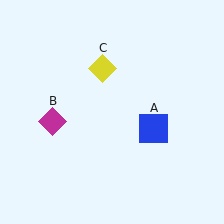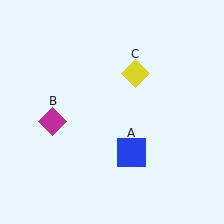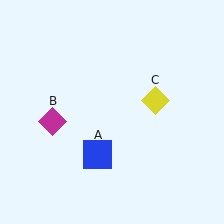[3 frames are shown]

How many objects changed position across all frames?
2 objects changed position: blue square (object A), yellow diamond (object C).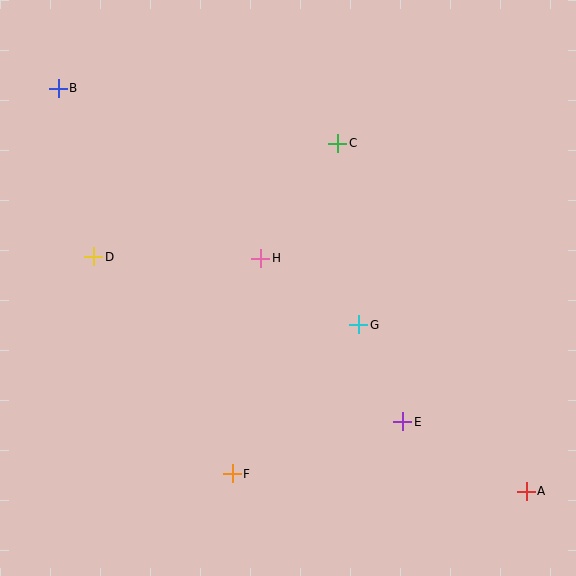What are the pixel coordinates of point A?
Point A is at (526, 491).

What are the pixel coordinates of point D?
Point D is at (94, 257).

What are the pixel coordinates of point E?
Point E is at (403, 422).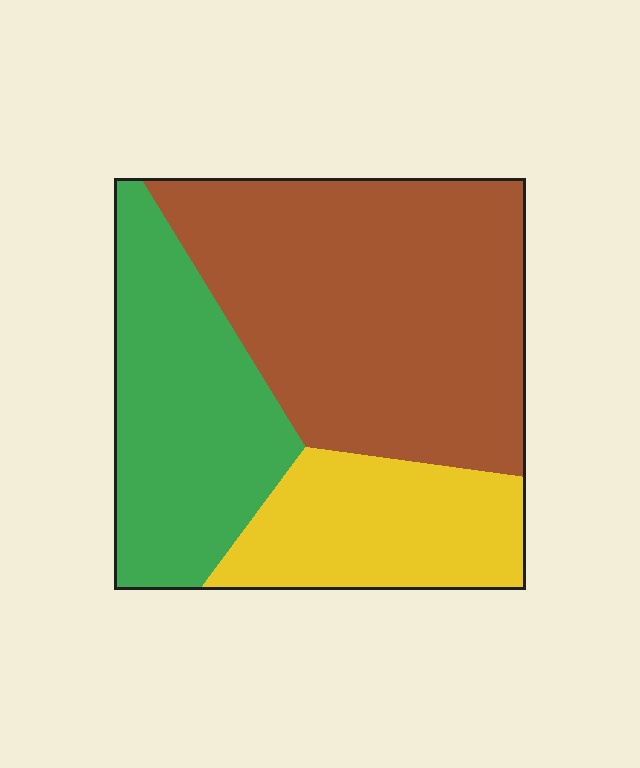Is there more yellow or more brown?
Brown.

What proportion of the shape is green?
Green takes up about one quarter (1/4) of the shape.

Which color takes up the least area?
Yellow, at roughly 20%.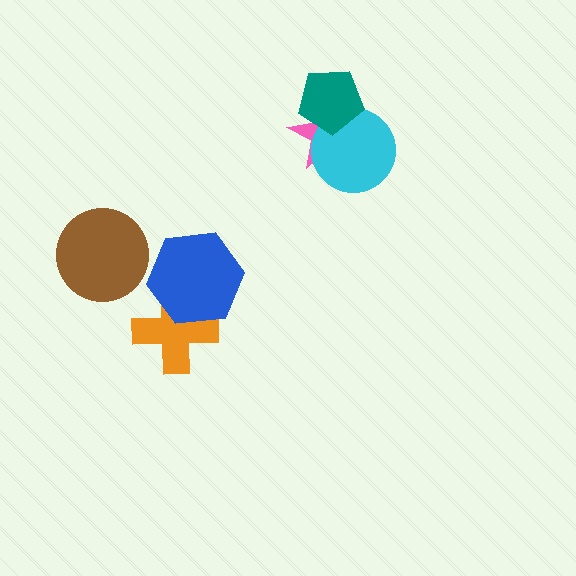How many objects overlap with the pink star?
2 objects overlap with the pink star.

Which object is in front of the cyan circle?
The teal pentagon is in front of the cyan circle.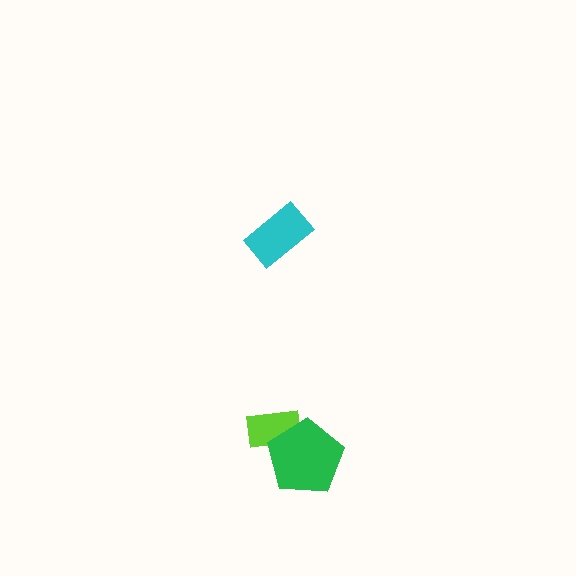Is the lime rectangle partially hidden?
Yes, it is partially covered by another shape.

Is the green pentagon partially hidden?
No, no other shape covers it.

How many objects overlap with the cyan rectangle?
0 objects overlap with the cyan rectangle.